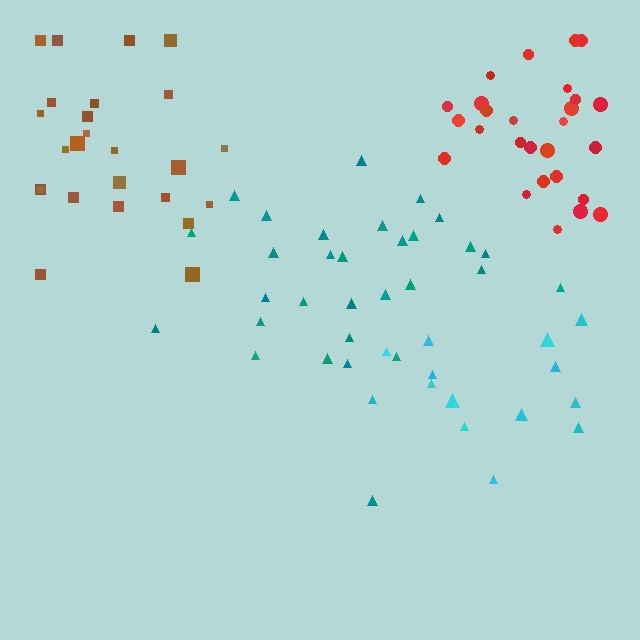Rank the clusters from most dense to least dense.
red, teal, brown, cyan.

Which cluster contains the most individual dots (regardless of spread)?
Teal (30).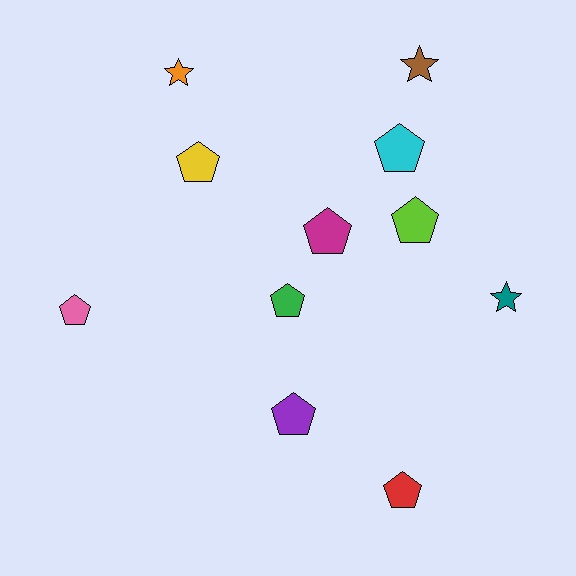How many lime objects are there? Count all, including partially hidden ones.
There is 1 lime object.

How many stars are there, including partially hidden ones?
There are 3 stars.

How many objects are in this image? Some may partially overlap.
There are 11 objects.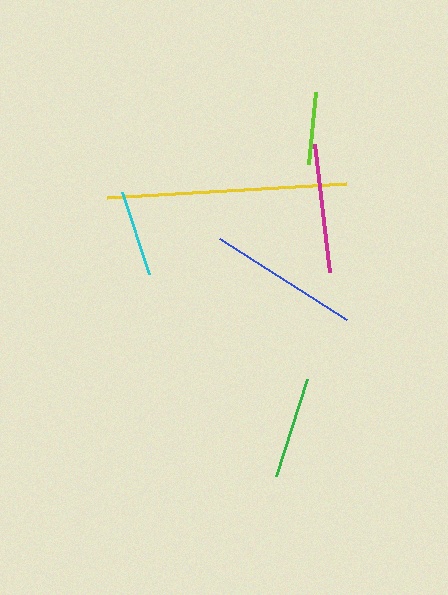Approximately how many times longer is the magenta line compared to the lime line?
The magenta line is approximately 1.8 times the length of the lime line.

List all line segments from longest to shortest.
From longest to shortest: yellow, blue, magenta, green, cyan, lime.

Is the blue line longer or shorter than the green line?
The blue line is longer than the green line.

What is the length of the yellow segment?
The yellow segment is approximately 239 pixels long.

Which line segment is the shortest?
The lime line is the shortest at approximately 73 pixels.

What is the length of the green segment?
The green segment is approximately 102 pixels long.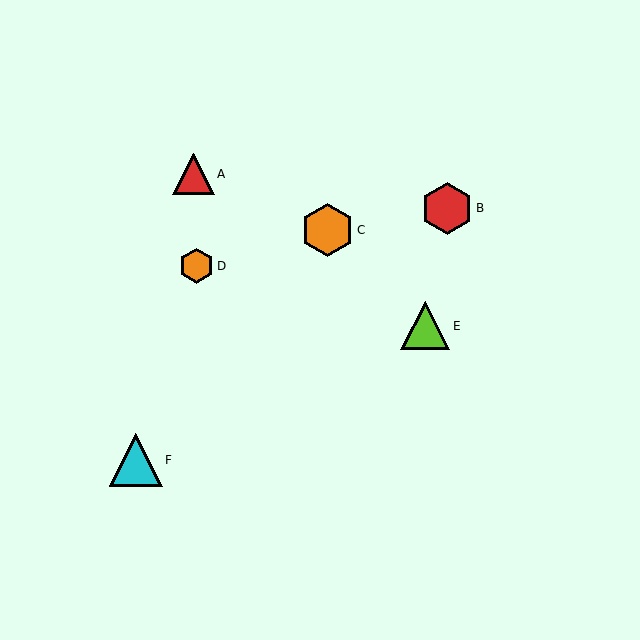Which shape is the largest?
The cyan triangle (labeled F) is the largest.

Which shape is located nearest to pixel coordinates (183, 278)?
The orange hexagon (labeled D) at (196, 266) is nearest to that location.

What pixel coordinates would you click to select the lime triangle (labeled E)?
Click at (425, 326) to select the lime triangle E.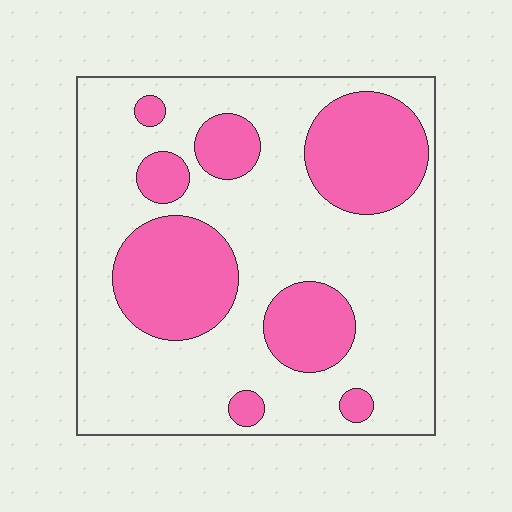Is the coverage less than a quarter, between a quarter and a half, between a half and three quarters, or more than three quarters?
Between a quarter and a half.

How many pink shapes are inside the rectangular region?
8.